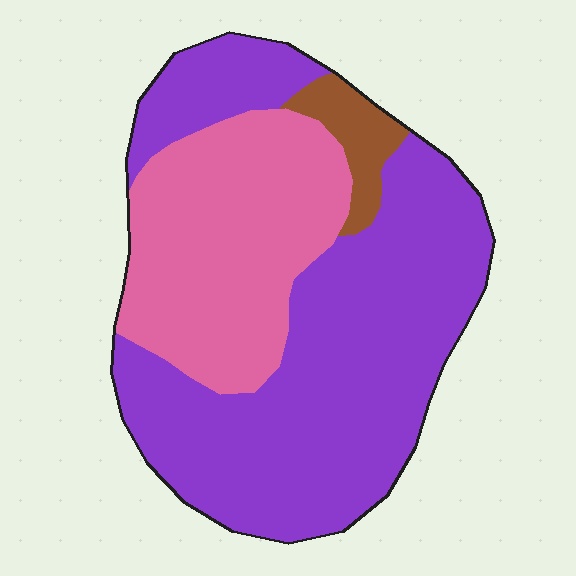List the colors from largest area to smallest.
From largest to smallest: purple, pink, brown.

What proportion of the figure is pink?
Pink covers about 35% of the figure.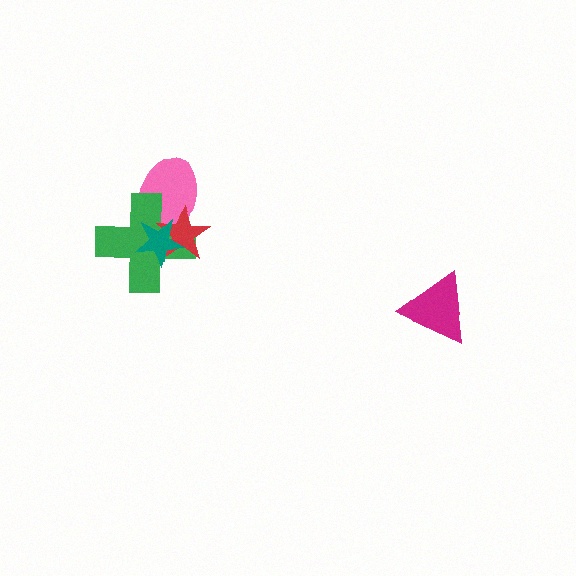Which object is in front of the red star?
The teal star is in front of the red star.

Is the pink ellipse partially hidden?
Yes, it is partially covered by another shape.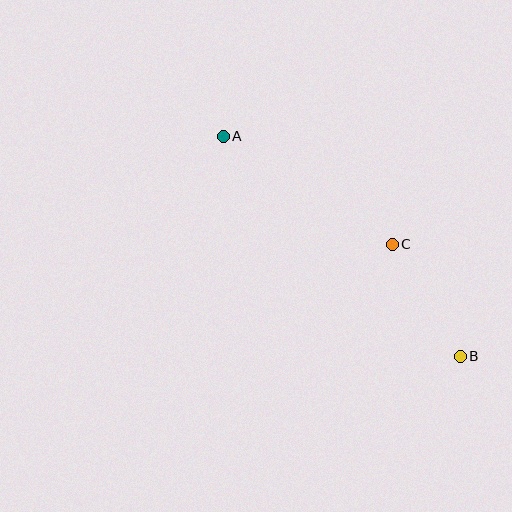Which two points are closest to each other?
Points B and C are closest to each other.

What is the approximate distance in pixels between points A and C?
The distance between A and C is approximately 200 pixels.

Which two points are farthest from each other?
Points A and B are farthest from each other.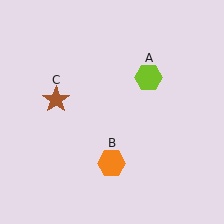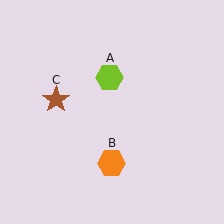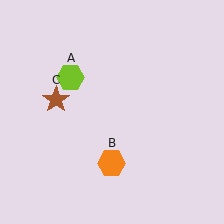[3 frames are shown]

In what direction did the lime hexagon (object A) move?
The lime hexagon (object A) moved left.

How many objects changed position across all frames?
1 object changed position: lime hexagon (object A).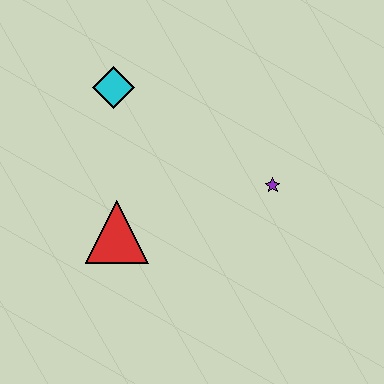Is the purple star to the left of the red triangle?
No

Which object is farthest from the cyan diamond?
The purple star is farthest from the cyan diamond.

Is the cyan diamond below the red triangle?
No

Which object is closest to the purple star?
The red triangle is closest to the purple star.